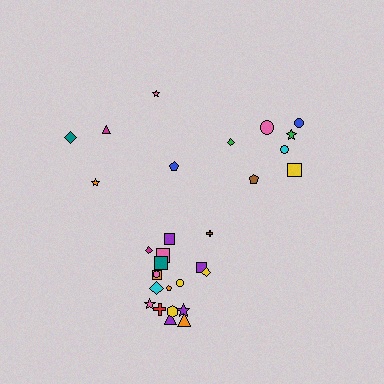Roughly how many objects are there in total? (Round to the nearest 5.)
Roughly 30 objects in total.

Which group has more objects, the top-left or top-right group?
The top-right group.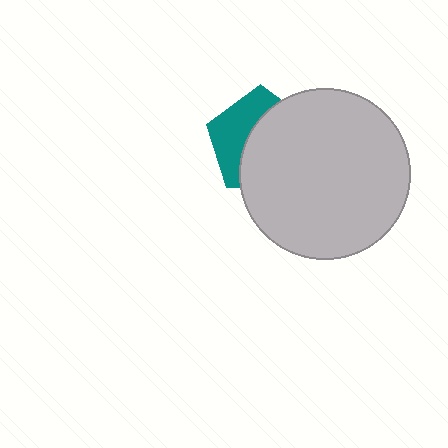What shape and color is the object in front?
The object in front is a light gray circle.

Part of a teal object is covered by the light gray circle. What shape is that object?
It is a pentagon.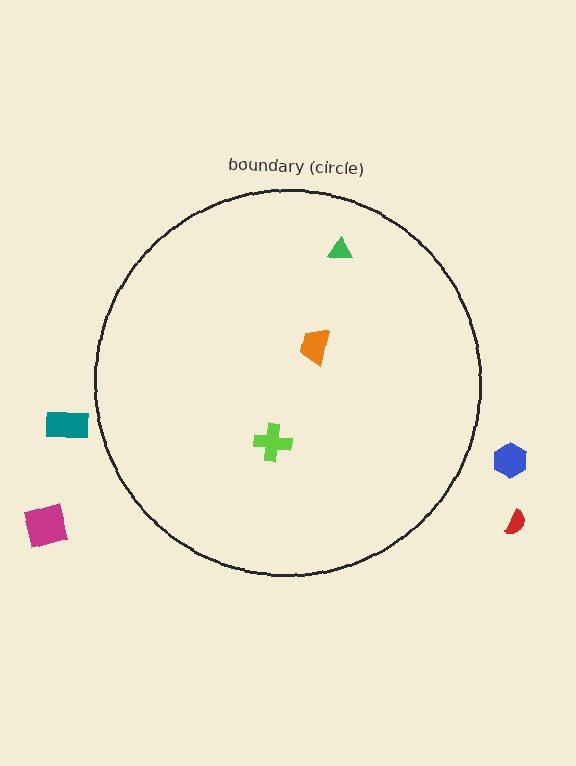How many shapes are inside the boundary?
3 inside, 4 outside.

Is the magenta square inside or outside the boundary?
Outside.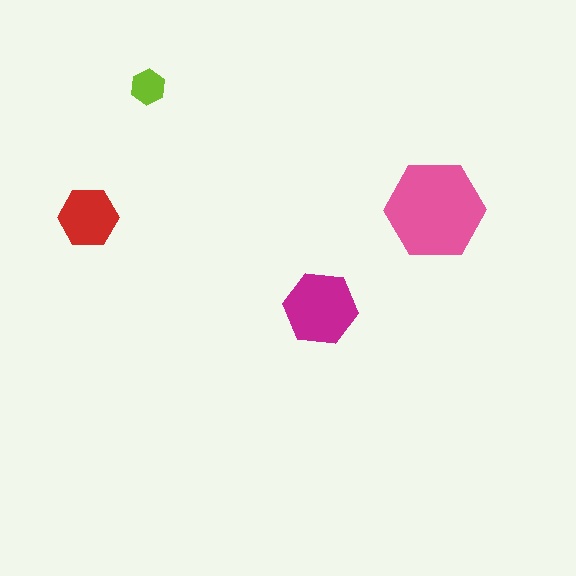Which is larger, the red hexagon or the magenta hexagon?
The magenta one.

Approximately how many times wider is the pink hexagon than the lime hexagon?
About 3 times wider.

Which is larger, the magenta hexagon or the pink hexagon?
The pink one.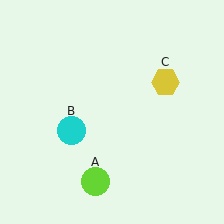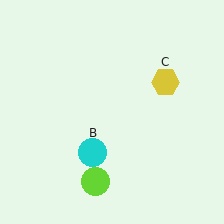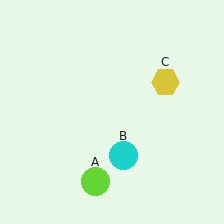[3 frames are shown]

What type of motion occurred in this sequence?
The cyan circle (object B) rotated counterclockwise around the center of the scene.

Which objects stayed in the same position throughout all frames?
Lime circle (object A) and yellow hexagon (object C) remained stationary.